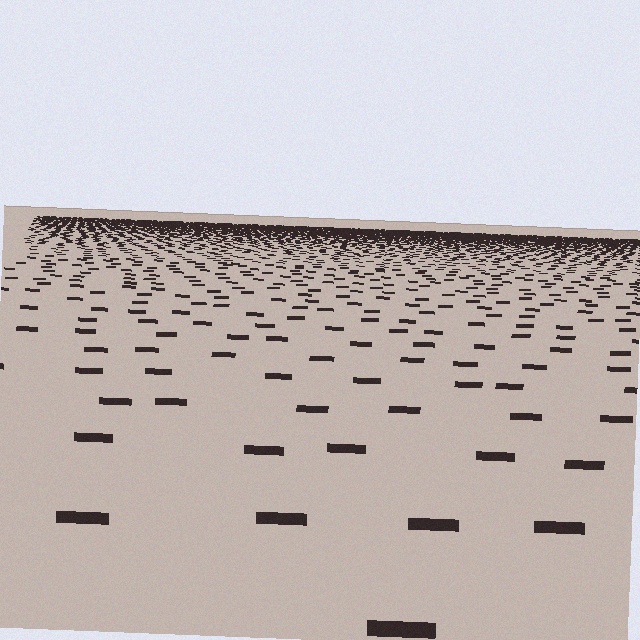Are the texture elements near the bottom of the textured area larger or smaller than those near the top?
Larger. Near the bottom, elements are closer to the viewer and appear at a bigger on-screen size.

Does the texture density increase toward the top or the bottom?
Density increases toward the top.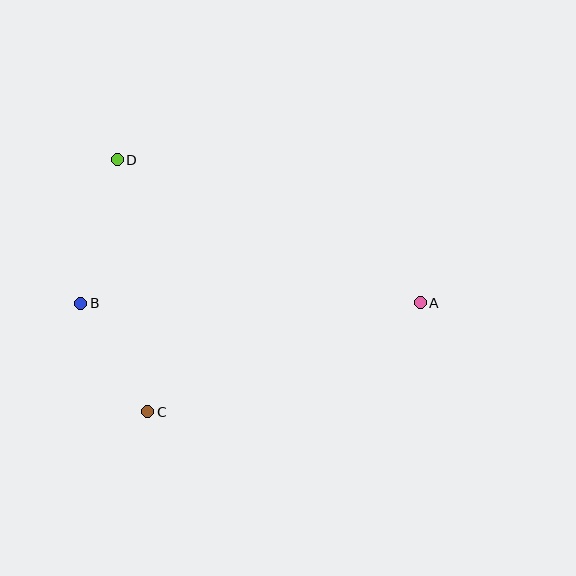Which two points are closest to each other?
Points B and C are closest to each other.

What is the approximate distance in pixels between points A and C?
The distance between A and C is approximately 293 pixels.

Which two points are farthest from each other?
Points A and B are farthest from each other.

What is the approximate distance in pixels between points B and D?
The distance between B and D is approximately 148 pixels.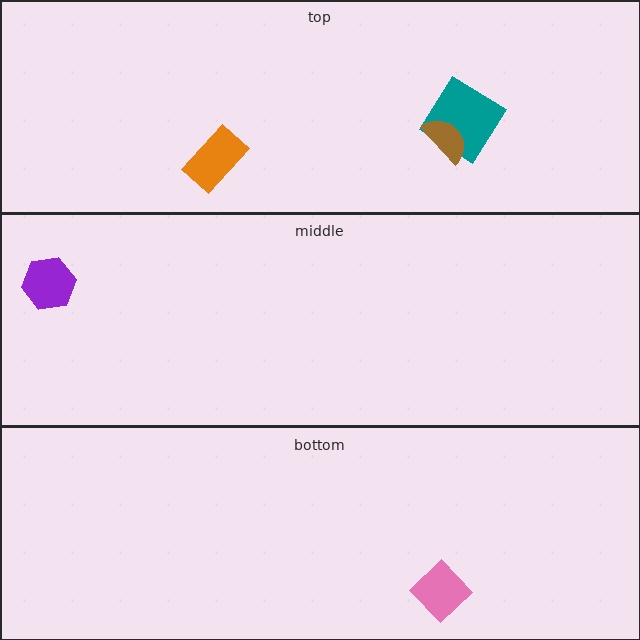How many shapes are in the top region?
3.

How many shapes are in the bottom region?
1.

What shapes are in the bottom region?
The pink diamond.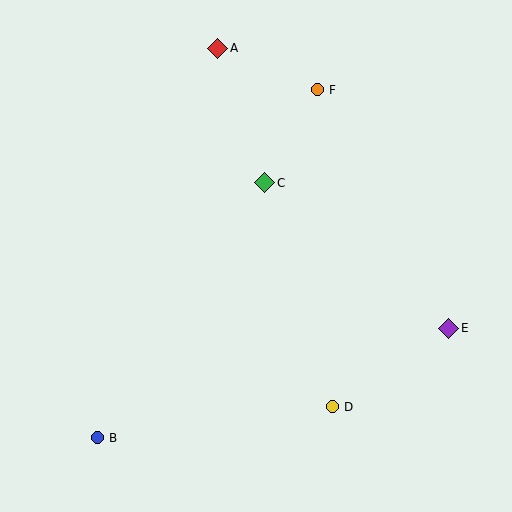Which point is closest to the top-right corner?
Point F is closest to the top-right corner.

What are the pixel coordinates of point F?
Point F is at (317, 90).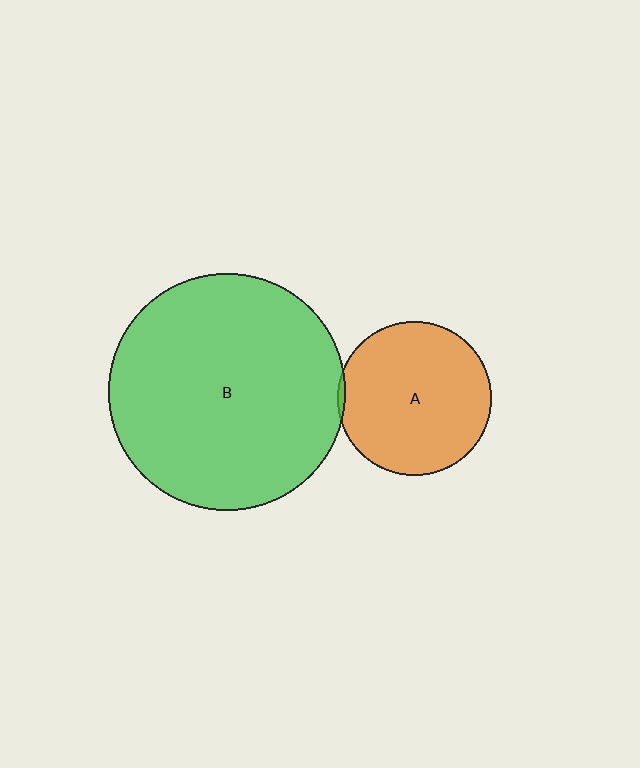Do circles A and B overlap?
Yes.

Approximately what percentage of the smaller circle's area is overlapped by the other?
Approximately 5%.